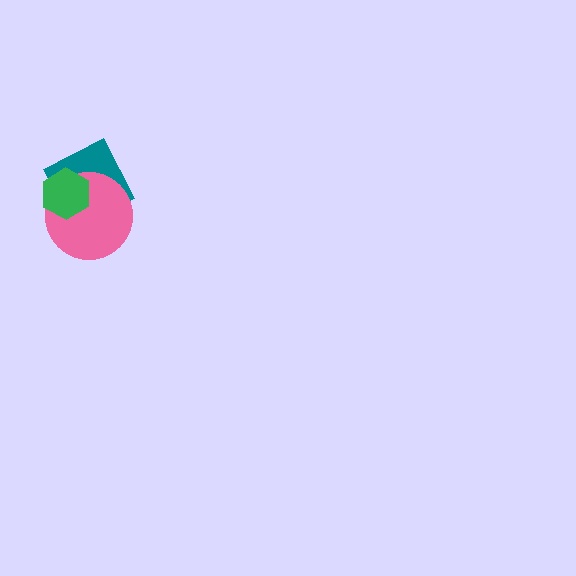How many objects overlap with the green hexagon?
2 objects overlap with the green hexagon.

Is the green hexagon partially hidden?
No, no other shape covers it.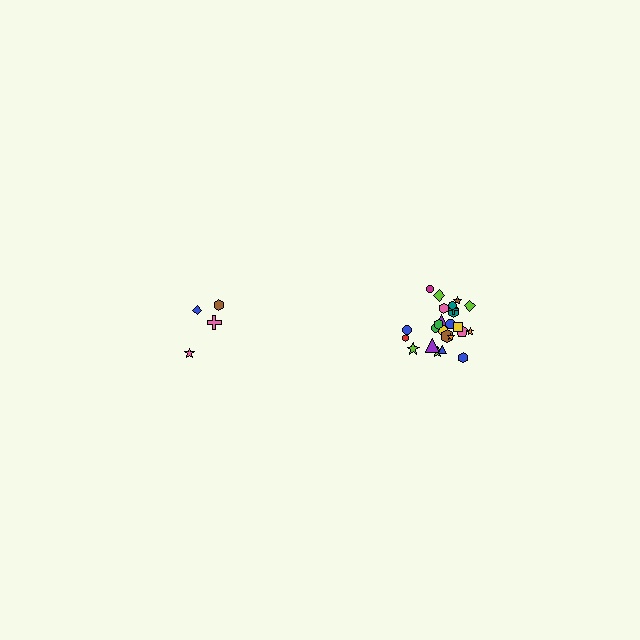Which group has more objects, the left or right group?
The right group.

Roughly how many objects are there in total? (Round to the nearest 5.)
Roughly 30 objects in total.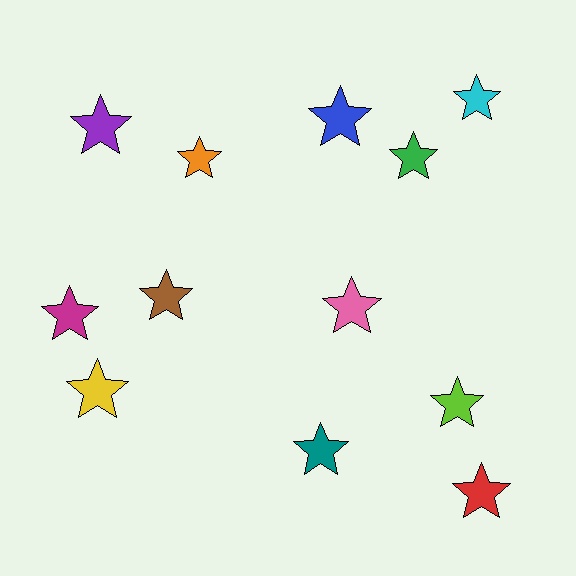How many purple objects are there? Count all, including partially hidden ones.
There is 1 purple object.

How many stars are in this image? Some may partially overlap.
There are 12 stars.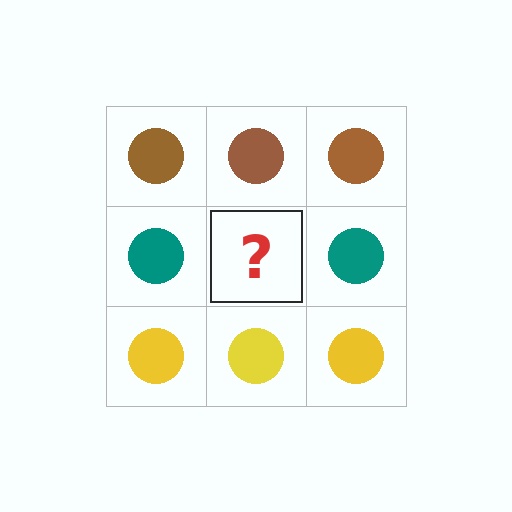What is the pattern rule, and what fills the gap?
The rule is that each row has a consistent color. The gap should be filled with a teal circle.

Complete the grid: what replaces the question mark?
The question mark should be replaced with a teal circle.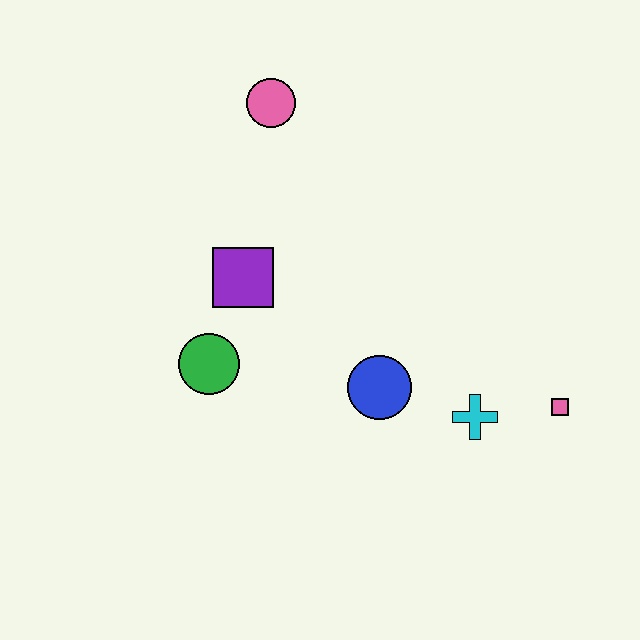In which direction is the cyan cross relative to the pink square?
The cyan cross is to the left of the pink square.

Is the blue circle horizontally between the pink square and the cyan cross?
No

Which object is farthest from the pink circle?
The pink square is farthest from the pink circle.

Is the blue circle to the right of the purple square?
Yes